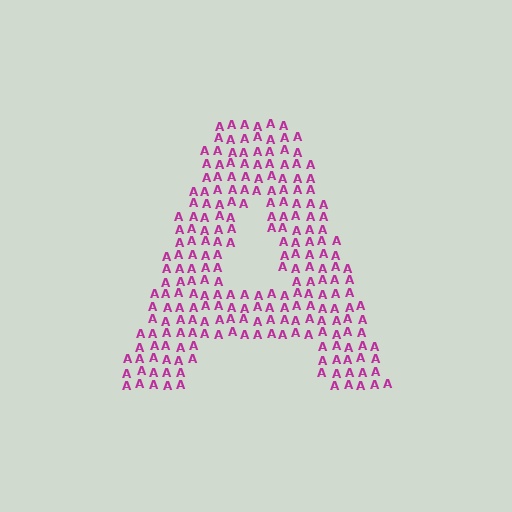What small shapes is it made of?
It is made of small letter A's.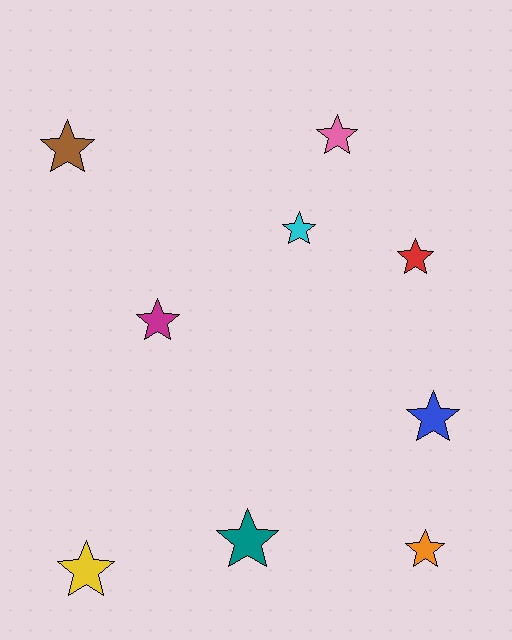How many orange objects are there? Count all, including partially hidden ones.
There is 1 orange object.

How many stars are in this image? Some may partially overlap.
There are 9 stars.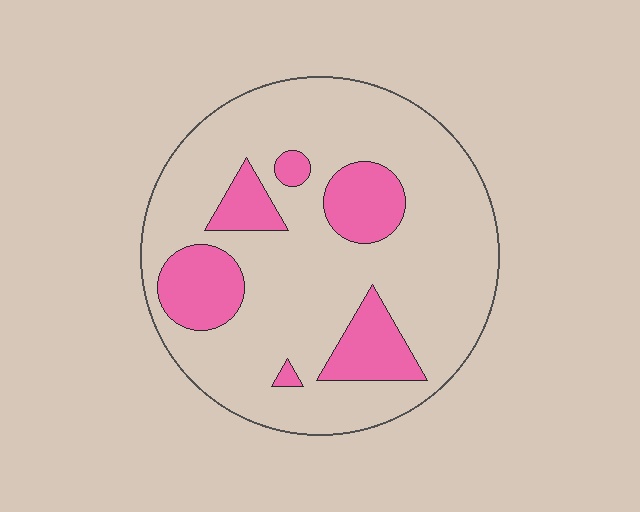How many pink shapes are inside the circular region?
6.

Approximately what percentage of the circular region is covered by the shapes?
Approximately 20%.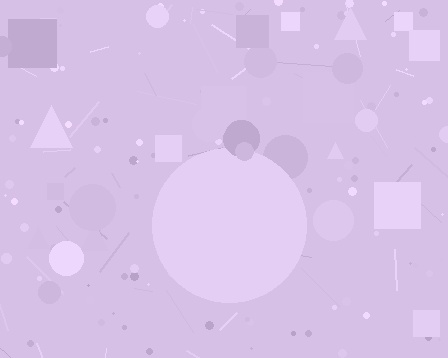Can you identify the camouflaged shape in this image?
The camouflaged shape is a circle.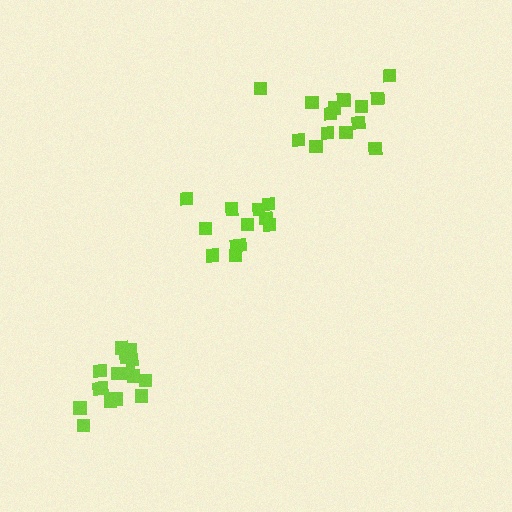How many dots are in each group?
Group 1: 12 dots, Group 2: 15 dots, Group 3: 16 dots (43 total).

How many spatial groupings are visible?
There are 3 spatial groupings.